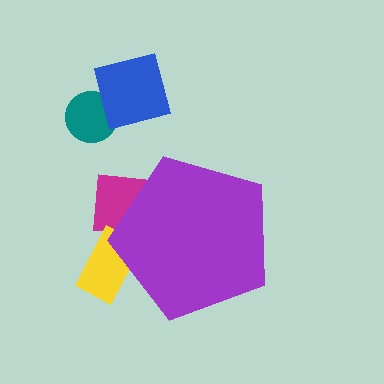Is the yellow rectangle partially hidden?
Yes, the yellow rectangle is partially hidden behind the purple pentagon.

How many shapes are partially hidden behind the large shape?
2 shapes are partially hidden.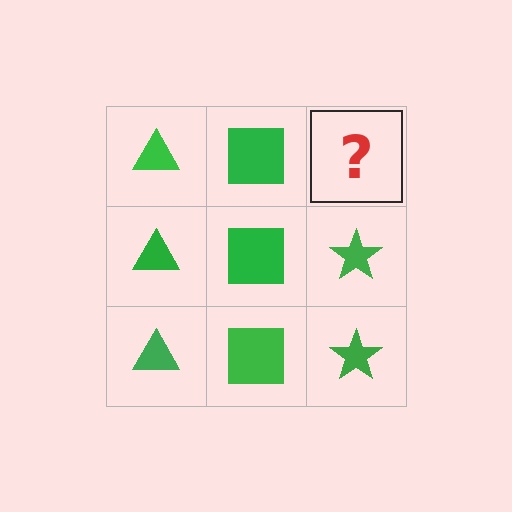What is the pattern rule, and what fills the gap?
The rule is that each column has a consistent shape. The gap should be filled with a green star.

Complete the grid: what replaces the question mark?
The question mark should be replaced with a green star.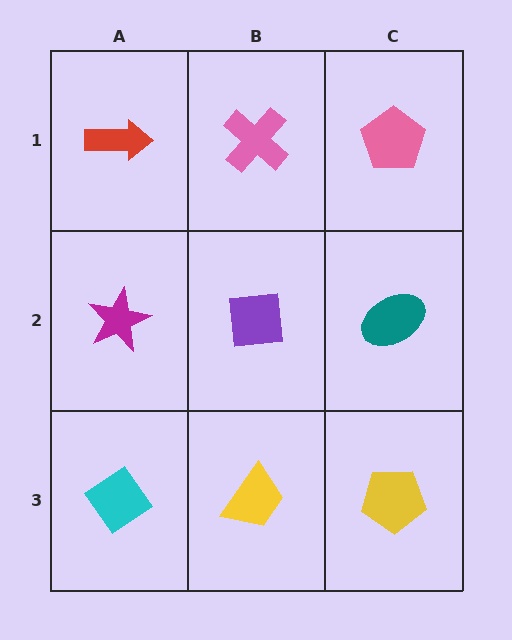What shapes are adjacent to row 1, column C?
A teal ellipse (row 2, column C), a pink cross (row 1, column B).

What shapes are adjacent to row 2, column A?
A red arrow (row 1, column A), a cyan diamond (row 3, column A), a purple square (row 2, column B).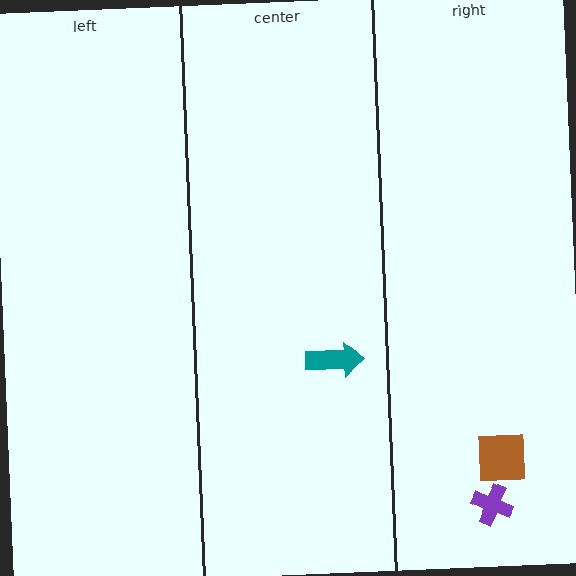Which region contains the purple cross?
The right region.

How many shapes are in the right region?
2.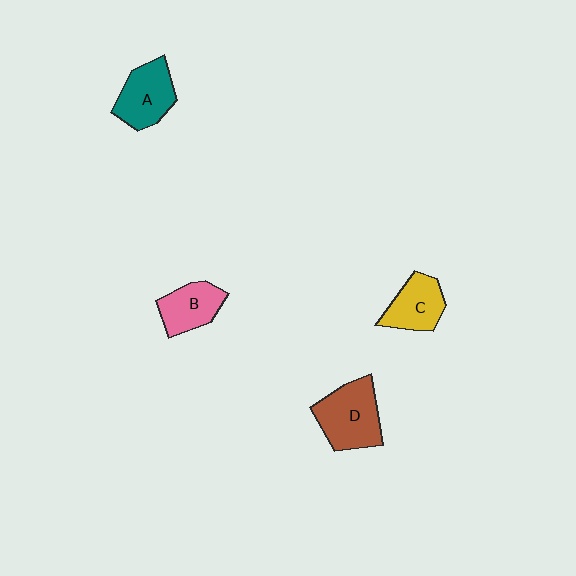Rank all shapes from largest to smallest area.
From largest to smallest: D (brown), A (teal), C (yellow), B (pink).